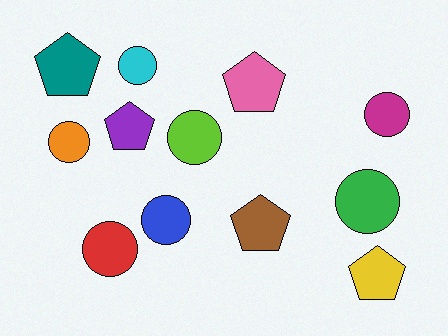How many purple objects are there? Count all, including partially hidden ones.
There is 1 purple object.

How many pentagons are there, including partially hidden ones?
There are 5 pentagons.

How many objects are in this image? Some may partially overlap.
There are 12 objects.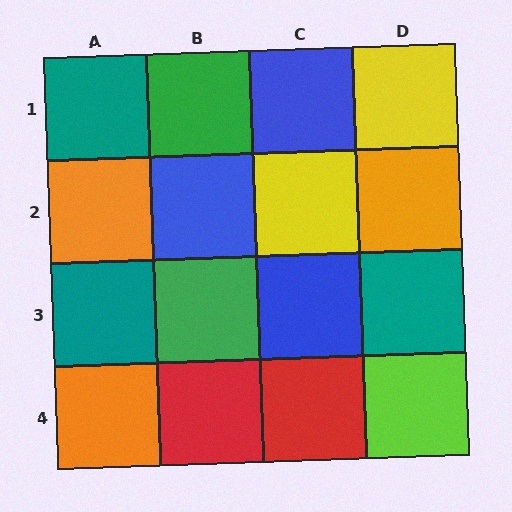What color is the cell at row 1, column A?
Teal.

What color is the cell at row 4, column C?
Red.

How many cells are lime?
1 cell is lime.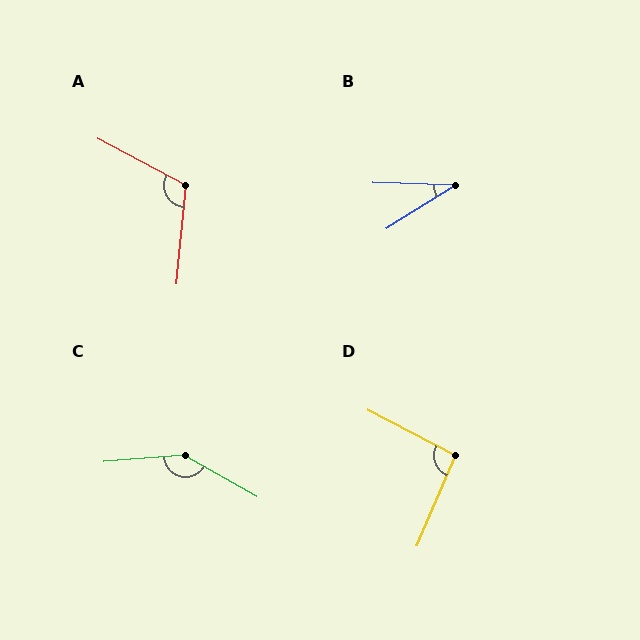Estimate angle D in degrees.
Approximately 94 degrees.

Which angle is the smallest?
B, at approximately 33 degrees.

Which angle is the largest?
C, at approximately 146 degrees.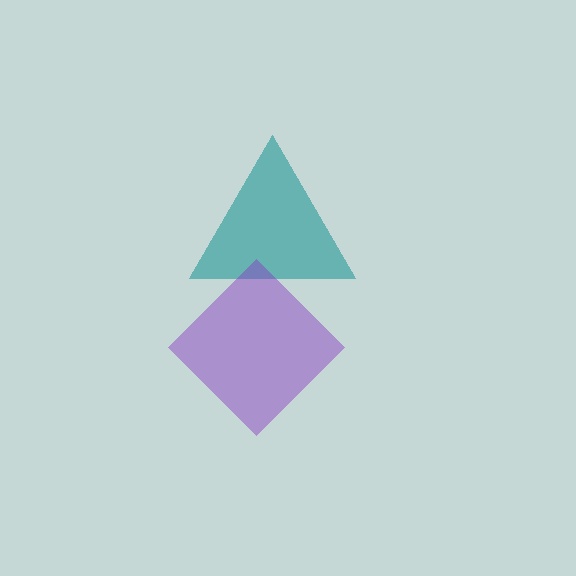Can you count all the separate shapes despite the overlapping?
Yes, there are 2 separate shapes.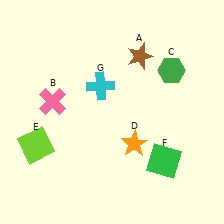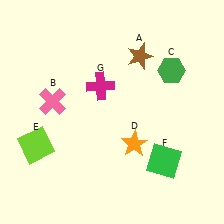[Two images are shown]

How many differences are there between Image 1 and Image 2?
There is 1 difference between the two images.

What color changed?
The cross (G) changed from cyan in Image 1 to magenta in Image 2.